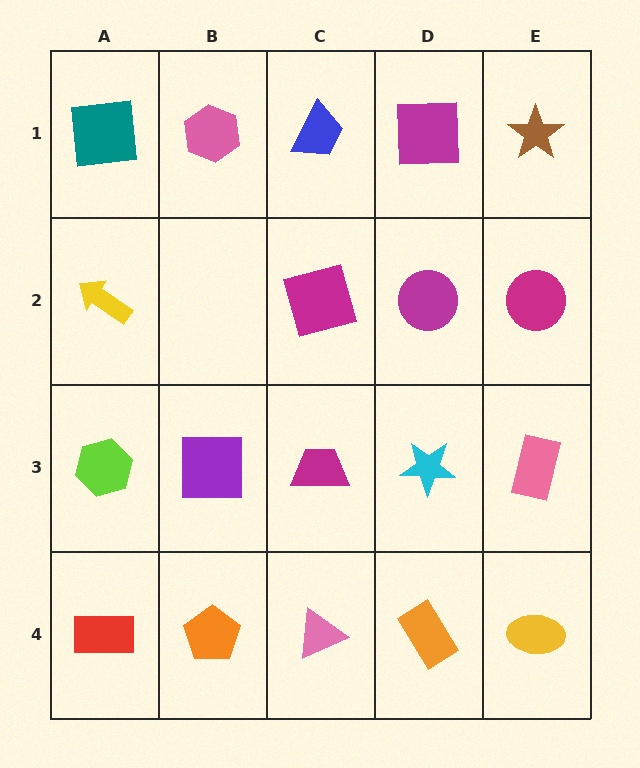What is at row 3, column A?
A lime hexagon.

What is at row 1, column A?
A teal square.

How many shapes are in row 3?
5 shapes.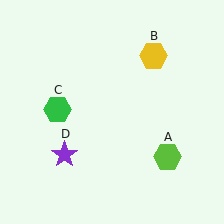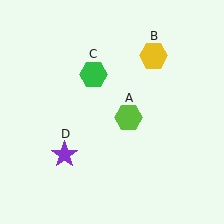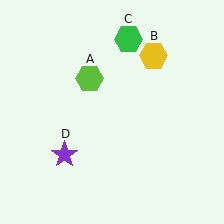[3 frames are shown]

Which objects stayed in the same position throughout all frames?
Yellow hexagon (object B) and purple star (object D) remained stationary.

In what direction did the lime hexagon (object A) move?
The lime hexagon (object A) moved up and to the left.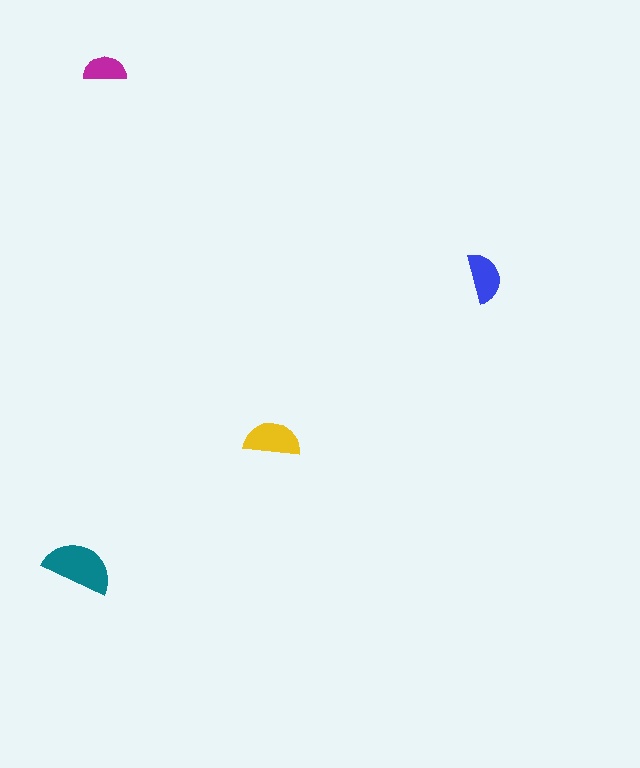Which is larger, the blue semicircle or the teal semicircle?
The teal one.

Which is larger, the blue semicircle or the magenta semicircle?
The blue one.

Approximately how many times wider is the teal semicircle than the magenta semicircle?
About 1.5 times wider.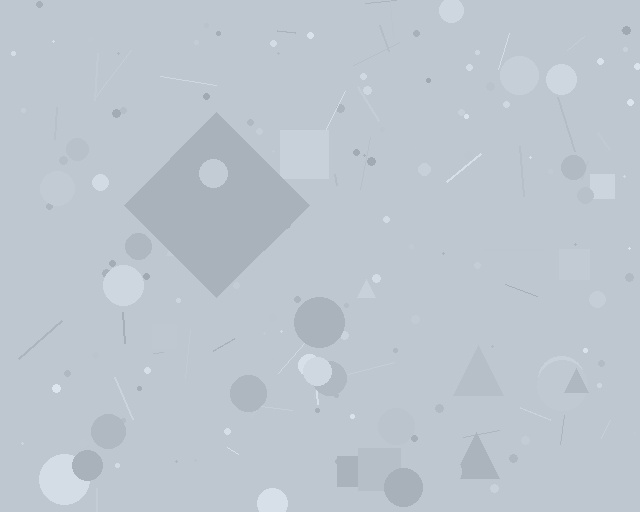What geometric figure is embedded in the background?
A diamond is embedded in the background.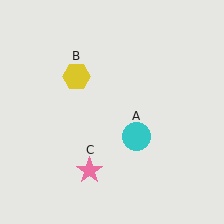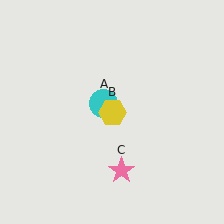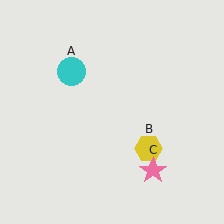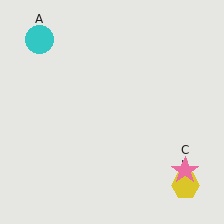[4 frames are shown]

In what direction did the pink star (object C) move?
The pink star (object C) moved right.